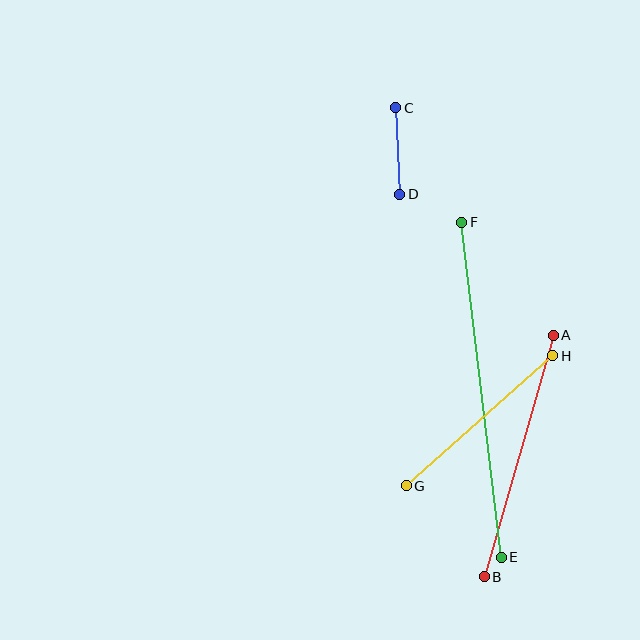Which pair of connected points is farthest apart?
Points E and F are farthest apart.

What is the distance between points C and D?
The distance is approximately 86 pixels.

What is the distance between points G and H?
The distance is approximately 196 pixels.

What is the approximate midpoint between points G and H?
The midpoint is at approximately (479, 421) pixels.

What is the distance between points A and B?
The distance is approximately 251 pixels.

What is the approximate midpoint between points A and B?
The midpoint is at approximately (519, 456) pixels.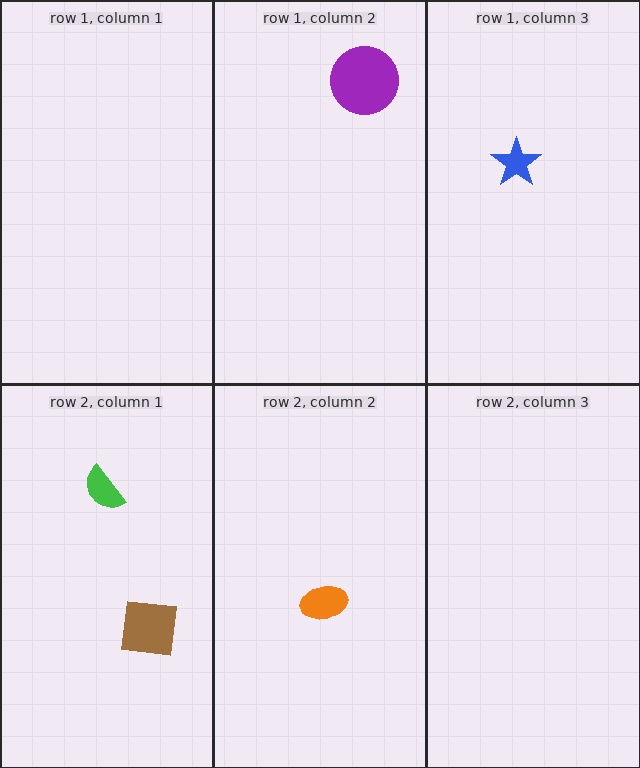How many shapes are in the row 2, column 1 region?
2.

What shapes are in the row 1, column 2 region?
The purple circle.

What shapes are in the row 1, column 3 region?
The blue star.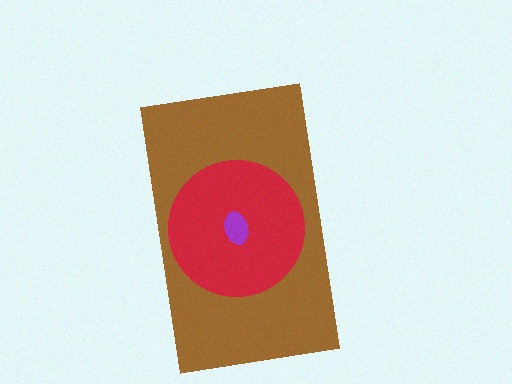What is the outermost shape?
The brown rectangle.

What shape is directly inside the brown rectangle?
The red circle.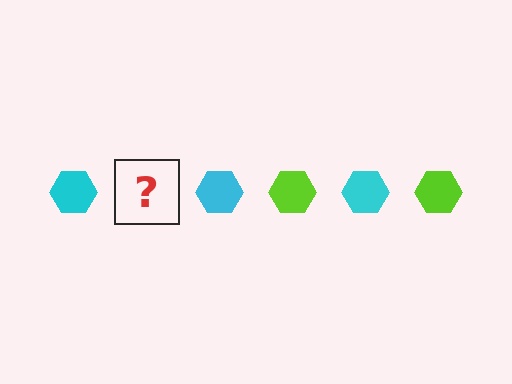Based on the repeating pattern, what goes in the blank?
The blank should be a lime hexagon.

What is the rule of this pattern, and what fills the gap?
The rule is that the pattern cycles through cyan, lime hexagons. The gap should be filled with a lime hexagon.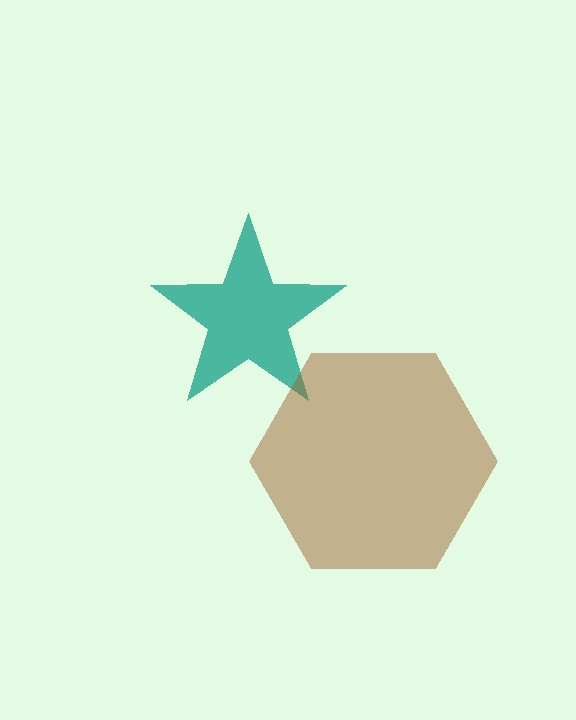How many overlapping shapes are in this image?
There are 2 overlapping shapes in the image.